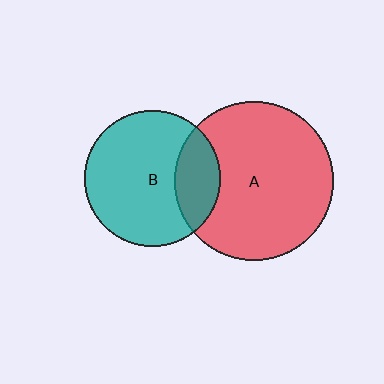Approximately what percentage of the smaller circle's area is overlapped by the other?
Approximately 25%.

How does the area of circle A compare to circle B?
Approximately 1.4 times.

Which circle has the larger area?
Circle A (red).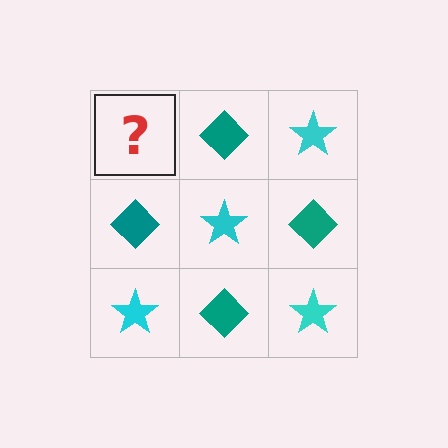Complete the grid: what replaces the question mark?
The question mark should be replaced with a cyan star.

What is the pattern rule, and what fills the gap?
The rule is that it alternates cyan star and teal diamond in a checkerboard pattern. The gap should be filled with a cyan star.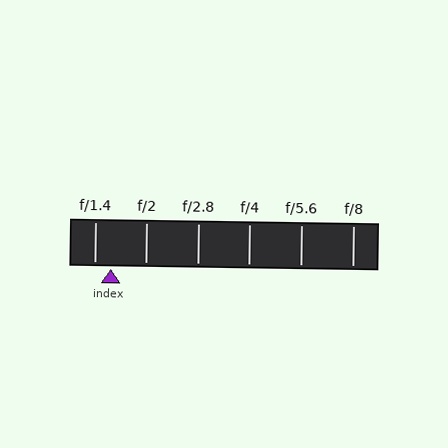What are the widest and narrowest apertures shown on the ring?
The widest aperture shown is f/1.4 and the narrowest is f/8.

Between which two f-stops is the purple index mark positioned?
The index mark is between f/1.4 and f/2.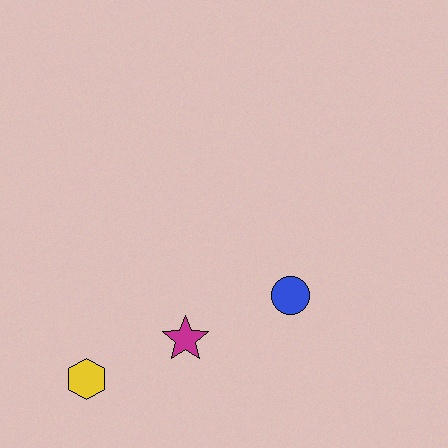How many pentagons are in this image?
There are no pentagons.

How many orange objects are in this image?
There are no orange objects.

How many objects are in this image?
There are 3 objects.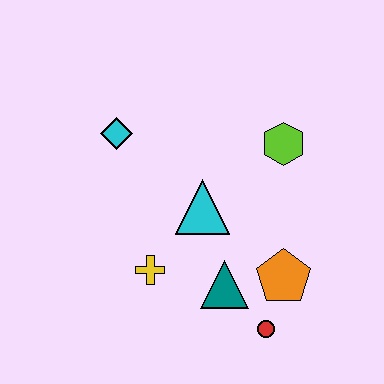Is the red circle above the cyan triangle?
No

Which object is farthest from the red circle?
The cyan diamond is farthest from the red circle.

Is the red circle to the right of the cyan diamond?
Yes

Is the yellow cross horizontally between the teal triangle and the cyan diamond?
Yes